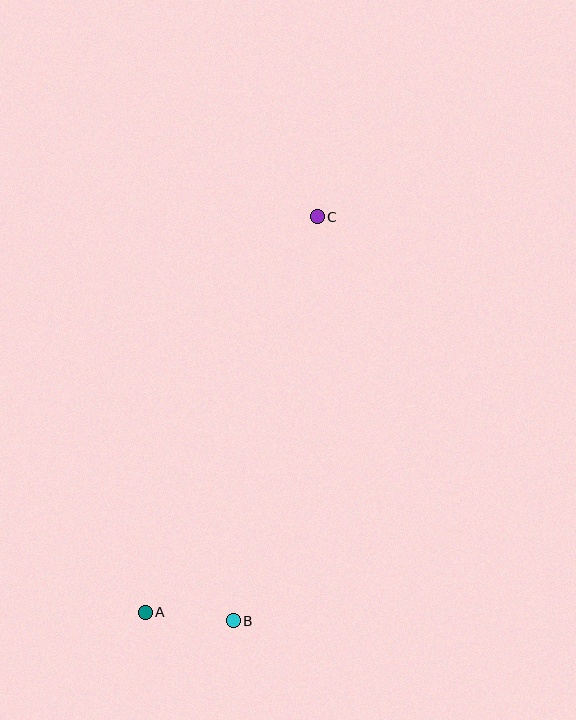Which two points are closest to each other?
Points A and B are closest to each other.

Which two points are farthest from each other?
Points A and C are farthest from each other.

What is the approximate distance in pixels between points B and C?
The distance between B and C is approximately 413 pixels.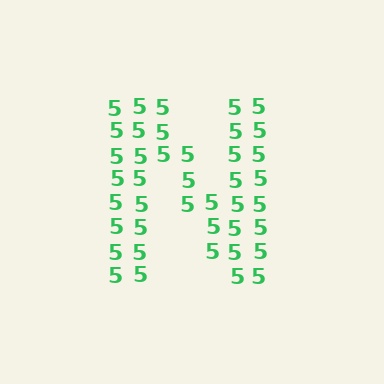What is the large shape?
The large shape is the letter N.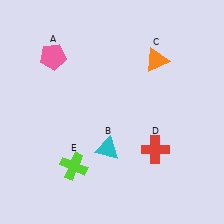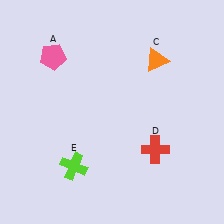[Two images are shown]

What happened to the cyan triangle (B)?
The cyan triangle (B) was removed in Image 2. It was in the bottom-left area of Image 1.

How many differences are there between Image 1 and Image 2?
There is 1 difference between the two images.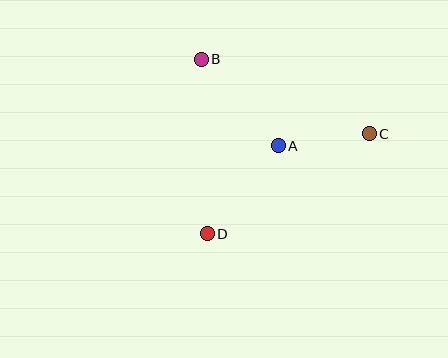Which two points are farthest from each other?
Points C and D are farthest from each other.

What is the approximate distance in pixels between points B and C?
The distance between B and C is approximately 184 pixels.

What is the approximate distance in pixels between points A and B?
The distance between A and B is approximately 116 pixels.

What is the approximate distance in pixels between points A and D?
The distance between A and D is approximately 113 pixels.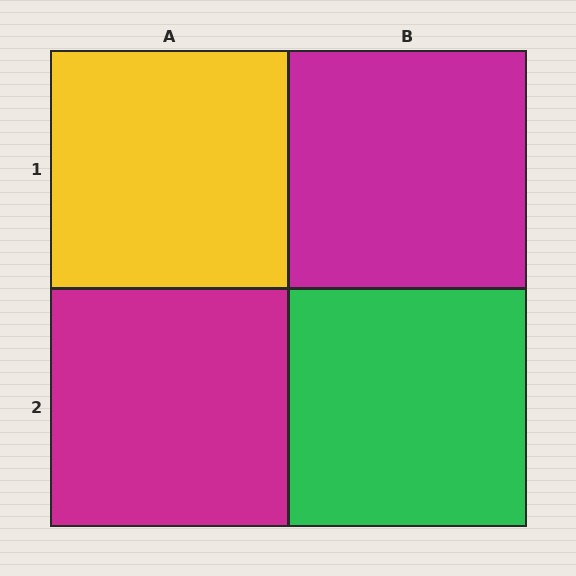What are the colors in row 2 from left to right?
Magenta, green.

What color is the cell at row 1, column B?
Magenta.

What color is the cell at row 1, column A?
Yellow.